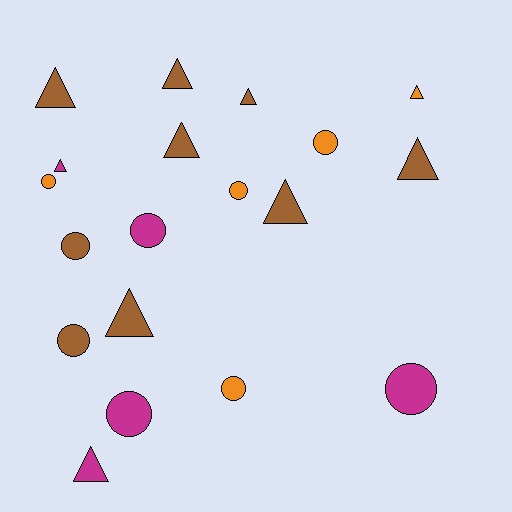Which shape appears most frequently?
Triangle, with 10 objects.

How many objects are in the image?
There are 19 objects.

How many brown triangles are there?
There are 7 brown triangles.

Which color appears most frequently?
Brown, with 9 objects.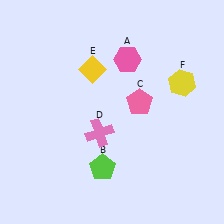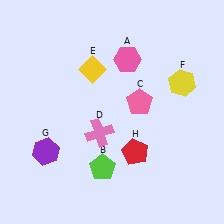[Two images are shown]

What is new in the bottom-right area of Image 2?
A red pentagon (H) was added in the bottom-right area of Image 2.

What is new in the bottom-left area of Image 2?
A purple hexagon (G) was added in the bottom-left area of Image 2.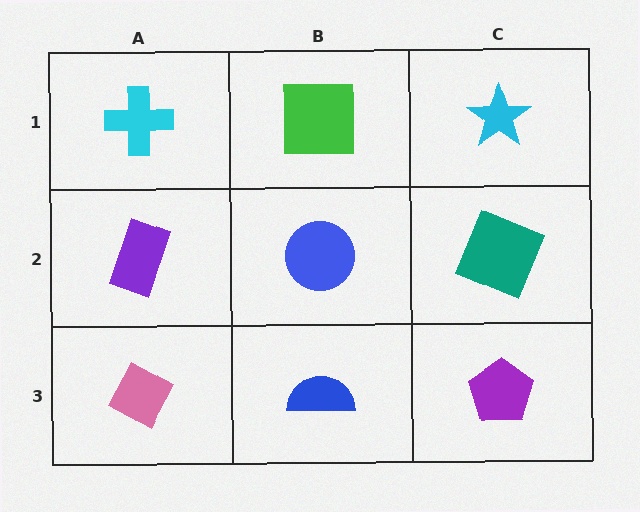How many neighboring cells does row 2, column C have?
3.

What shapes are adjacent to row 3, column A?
A purple rectangle (row 2, column A), a blue semicircle (row 3, column B).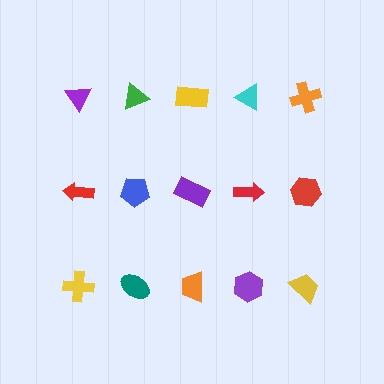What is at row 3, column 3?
An orange trapezoid.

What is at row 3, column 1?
A yellow cross.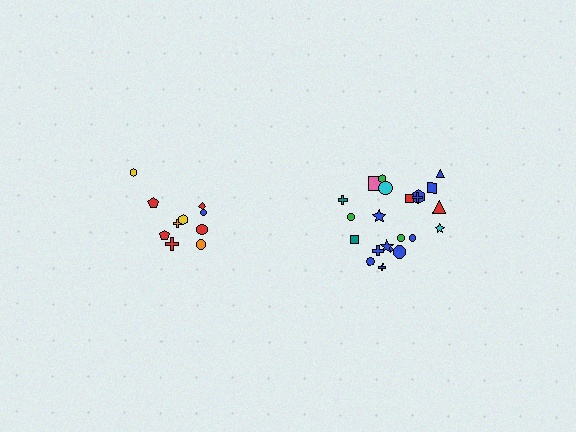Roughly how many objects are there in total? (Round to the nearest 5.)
Roughly 30 objects in total.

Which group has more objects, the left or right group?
The right group.